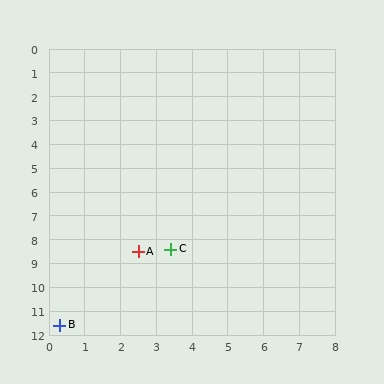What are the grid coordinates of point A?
Point A is at approximately (2.5, 8.5).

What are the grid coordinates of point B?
Point B is at approximately (0.3, 11.6).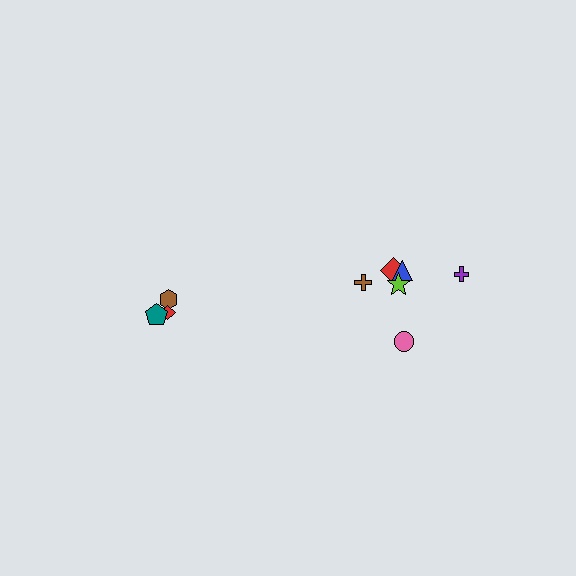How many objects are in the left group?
There are 3 objects.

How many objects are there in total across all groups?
There are 9 objects.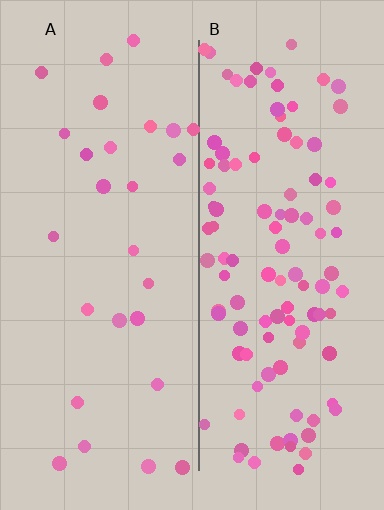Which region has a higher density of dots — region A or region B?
B (the right).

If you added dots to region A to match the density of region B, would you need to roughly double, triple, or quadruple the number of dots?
Approximately quadruple.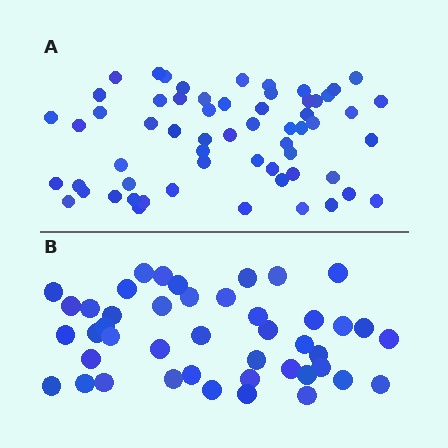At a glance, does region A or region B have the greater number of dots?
Region A (the top region) has more dots.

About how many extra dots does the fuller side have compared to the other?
Region A has approximately 15 more dots than region B.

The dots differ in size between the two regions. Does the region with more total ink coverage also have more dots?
No. Region B has more total ink coverage because its dots are larger, but region A actually contains more individual dots. Total area can be misleading — the number of items is what matters here.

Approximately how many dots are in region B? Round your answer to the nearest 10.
About 40 dots. (The exact count is 44, which rounds to 40.)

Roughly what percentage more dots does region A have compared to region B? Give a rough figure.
About 35% more.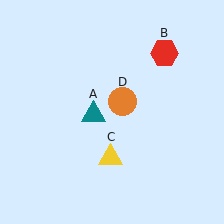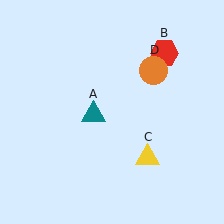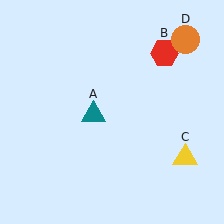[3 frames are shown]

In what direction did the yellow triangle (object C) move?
The yellow triangle (object C) moved right.